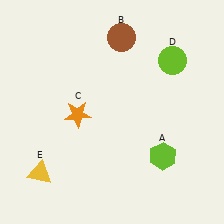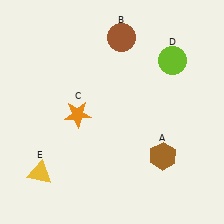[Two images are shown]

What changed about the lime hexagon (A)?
In Image 1, A is lime. In Image 2, it changed to brown.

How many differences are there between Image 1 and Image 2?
There is 1 difference between the two images.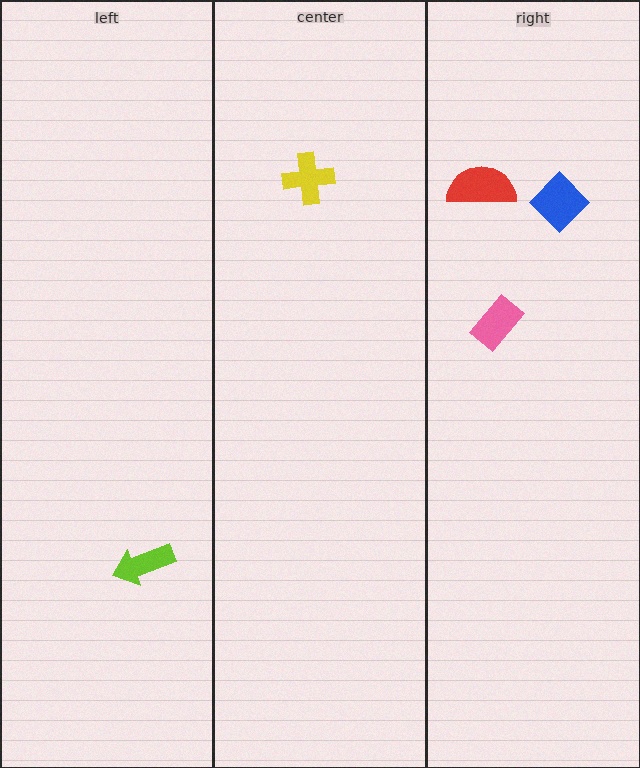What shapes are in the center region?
The yellow cross.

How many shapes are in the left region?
1.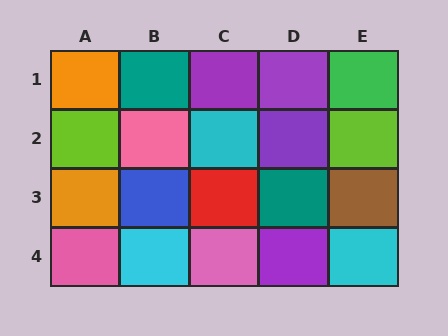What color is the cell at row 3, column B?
Blue.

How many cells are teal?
2 cells are teal.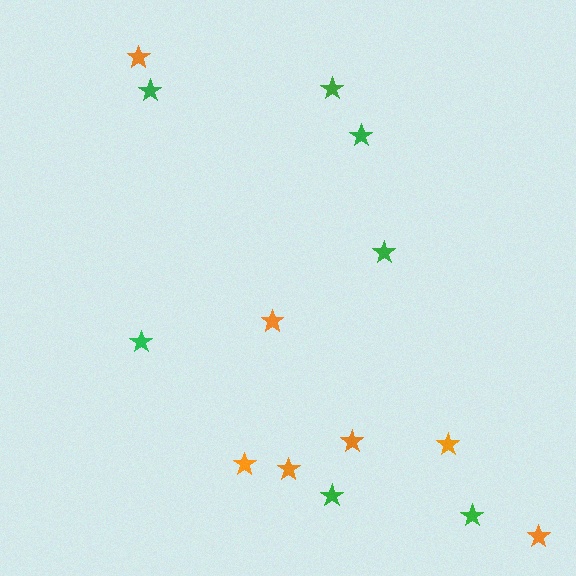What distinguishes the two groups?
There are 2 groups: one group of green stars (7) and one group of orange stars (7).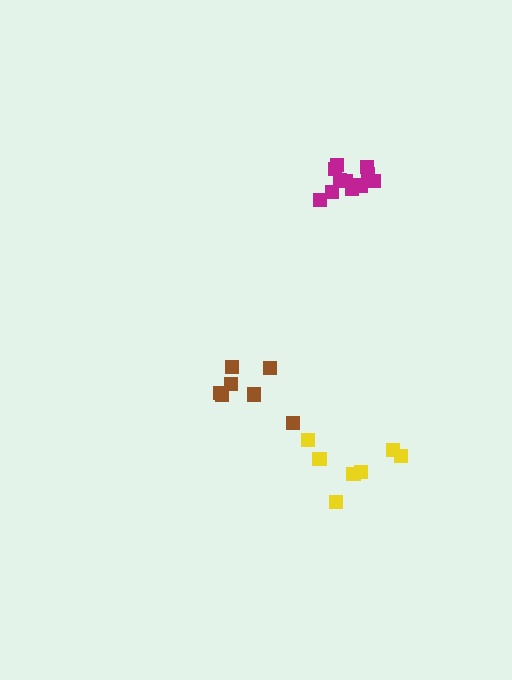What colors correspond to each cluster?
The clusters are colored: brown, magenta, yellow.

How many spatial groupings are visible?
There are 3 spatial groupings.